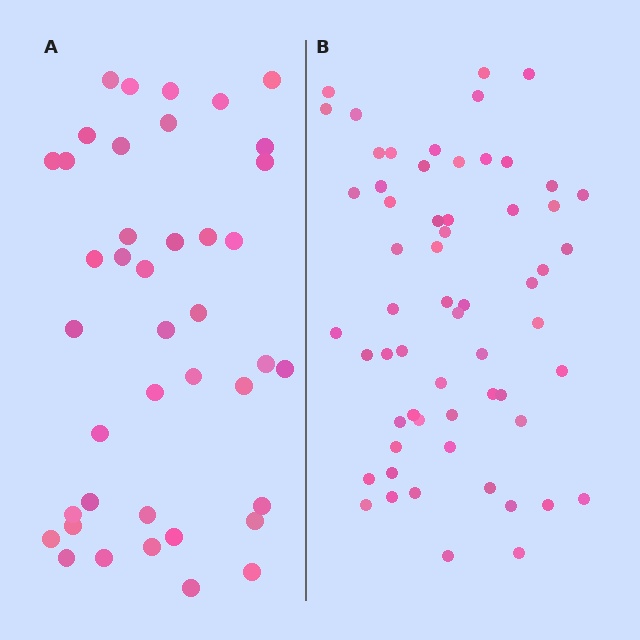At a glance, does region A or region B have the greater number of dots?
Region B (the right region) has more dots.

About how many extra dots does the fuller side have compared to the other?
Region B has approximately 20 more dots than region A.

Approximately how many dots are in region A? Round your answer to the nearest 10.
About 40 dots. (The exact count is 41, which rounds to 40.)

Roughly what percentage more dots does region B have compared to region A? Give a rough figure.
About 45% more.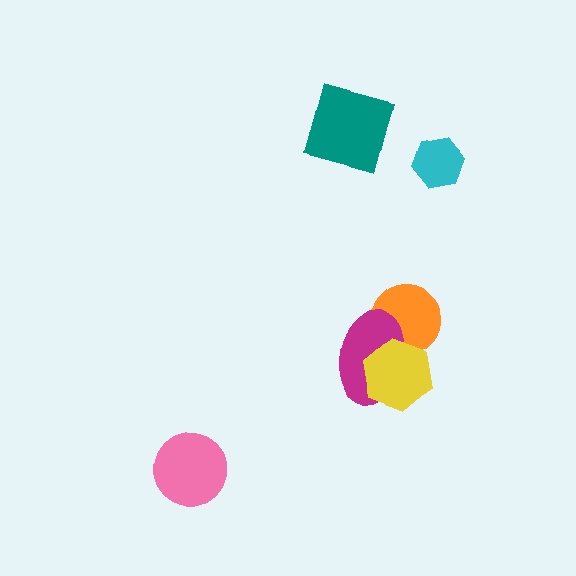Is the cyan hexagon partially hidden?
No, no other shape covers it.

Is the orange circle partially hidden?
Yes, it is partially covered by another shape.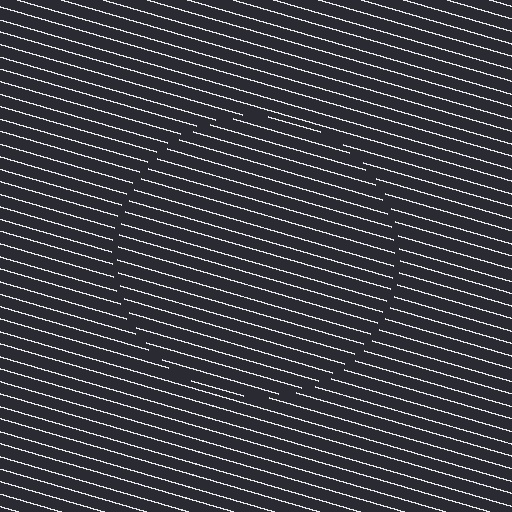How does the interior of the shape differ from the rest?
The interior of the shape contains the same grating, shifted by half a period — the contour is defined by the phase discontinuity where line-ends from the inner and outer gratings abut.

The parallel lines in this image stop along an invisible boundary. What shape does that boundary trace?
An illusory circle. The interior of the shape contains the same grating, shifted by half a period — the contour is defined by the phase discontinuity where line-ends from the inner and outer gratings abut.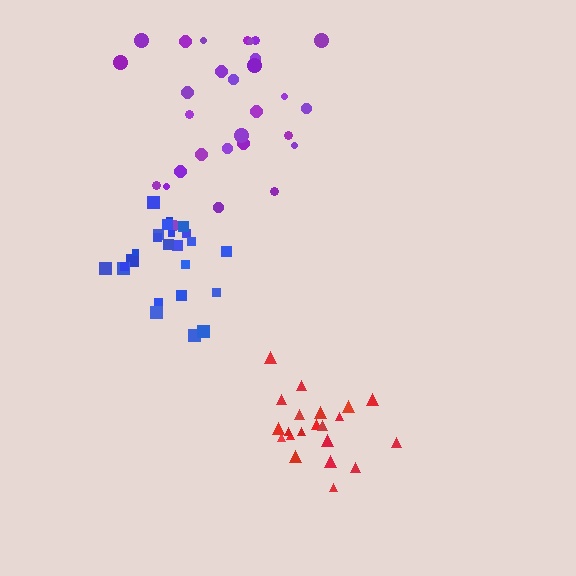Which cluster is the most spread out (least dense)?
Purple.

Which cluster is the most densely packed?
Red.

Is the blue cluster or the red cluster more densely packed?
Red.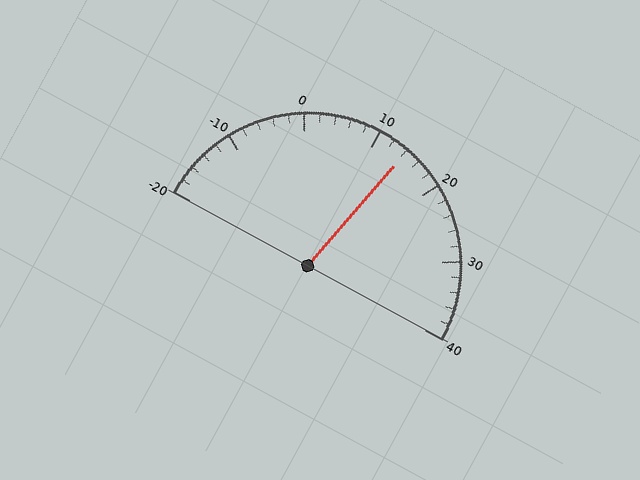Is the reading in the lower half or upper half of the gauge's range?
The reading is in the upper half of the range (-20 to 40).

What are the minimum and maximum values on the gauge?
The gauge ranges from -20 to 40.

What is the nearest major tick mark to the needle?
The nearest major tick mark is 10.